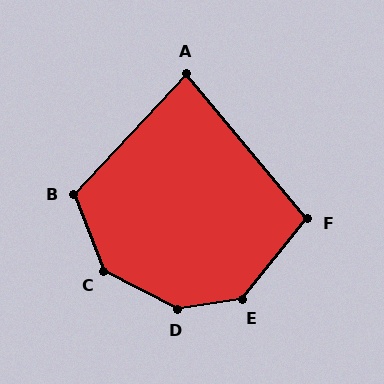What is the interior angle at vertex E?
Approximately 138 degrees (obtuse).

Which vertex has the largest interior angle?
D, at approximately 143 degrees.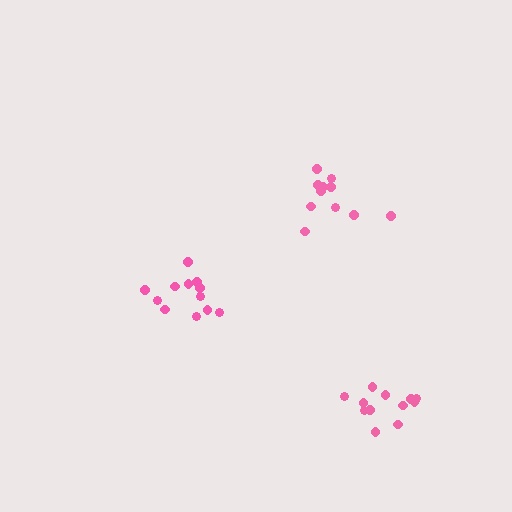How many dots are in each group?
Group 1: 11 dots, Group 2: 12 dots, Group 3: 12 dots (35 total).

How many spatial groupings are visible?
There are 3 spatial groupings.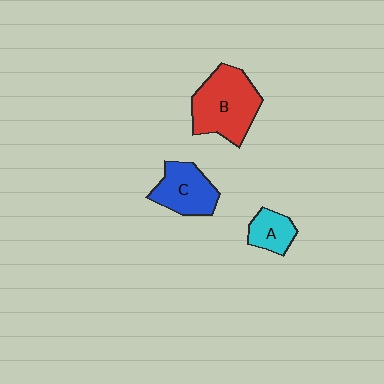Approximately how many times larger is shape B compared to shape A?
Approximately 2.4 times.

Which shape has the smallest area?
Shape A (cyan).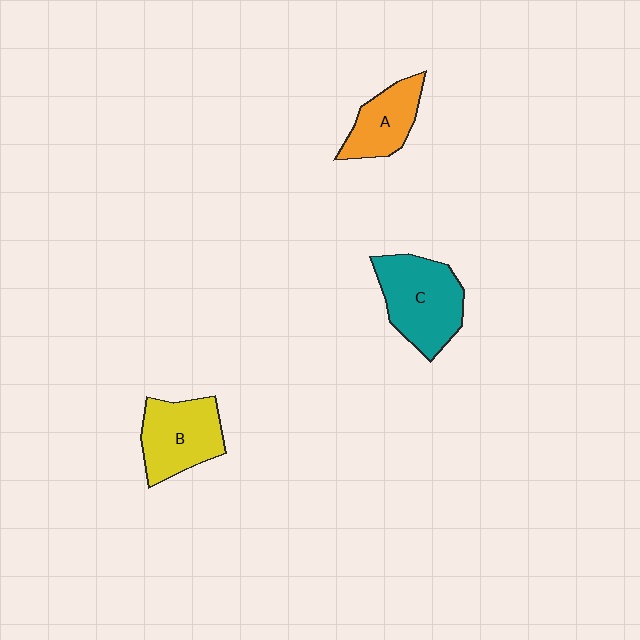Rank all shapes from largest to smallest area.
From largest to smallest: C (teal), B (yellow), A (orange).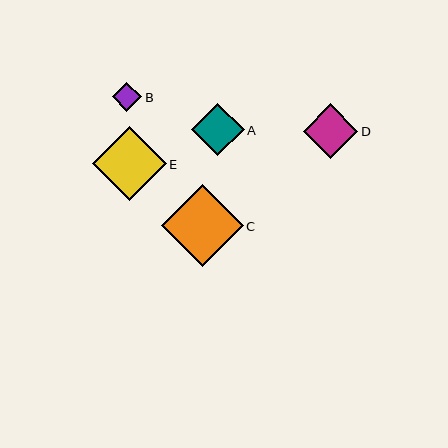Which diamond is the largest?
Diamond C is the largest with a size of approximately 82 pixels.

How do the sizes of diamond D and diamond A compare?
Diamond D and diamond A are approximately the same size.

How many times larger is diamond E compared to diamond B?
Diamond E is approximately 2.5 times the size of diamond B.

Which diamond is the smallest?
Diamond B is the smallest with a size of approximately 29 pixels.